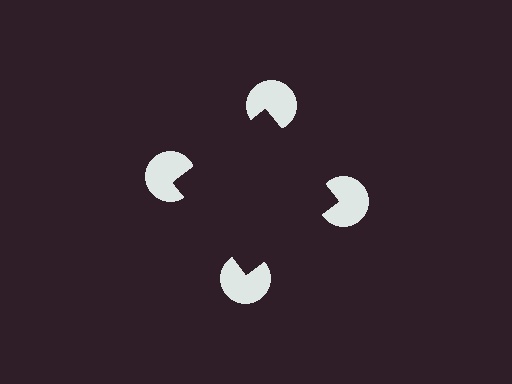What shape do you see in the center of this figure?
An illusory square — its edges are inferred from the aligned wedge cuts in the pac-man discs, not physically drawn.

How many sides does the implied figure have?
4 sides.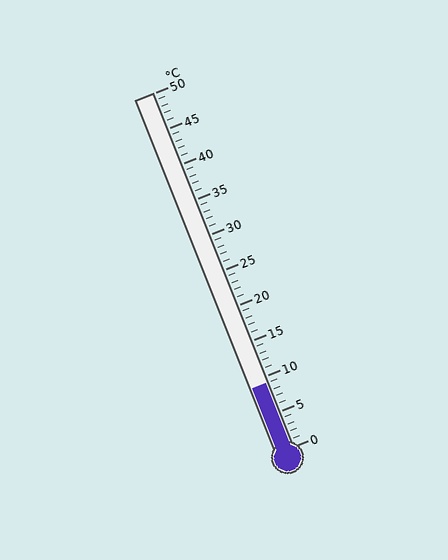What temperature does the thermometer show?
The thermometer shows approximately 9°C.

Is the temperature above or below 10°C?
The temperature is below 10°C.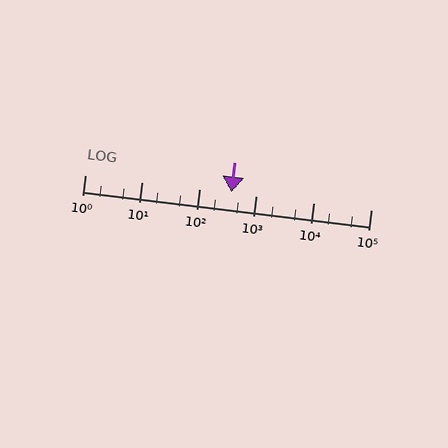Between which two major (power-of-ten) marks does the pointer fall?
The pointer is between 100 and 1000.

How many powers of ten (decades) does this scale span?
The scale spans 5 decades, from 1 to 100000.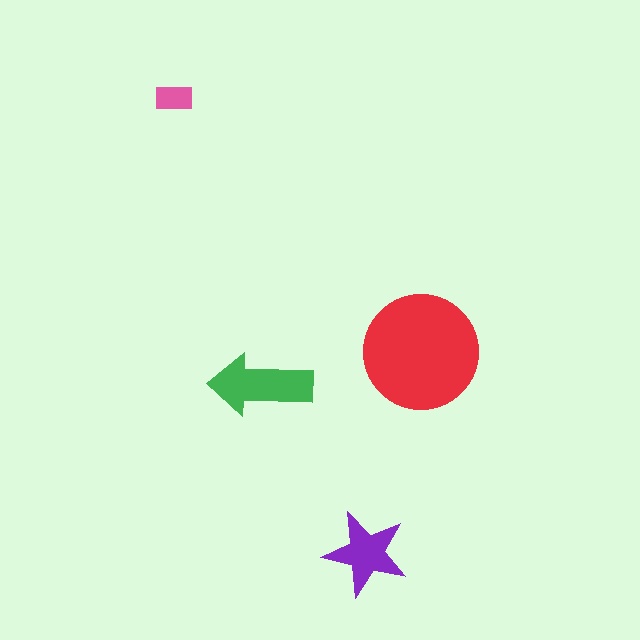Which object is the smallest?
The pink rectangle.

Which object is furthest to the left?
The pink rectangle is leftmost.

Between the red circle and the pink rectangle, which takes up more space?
The red circle.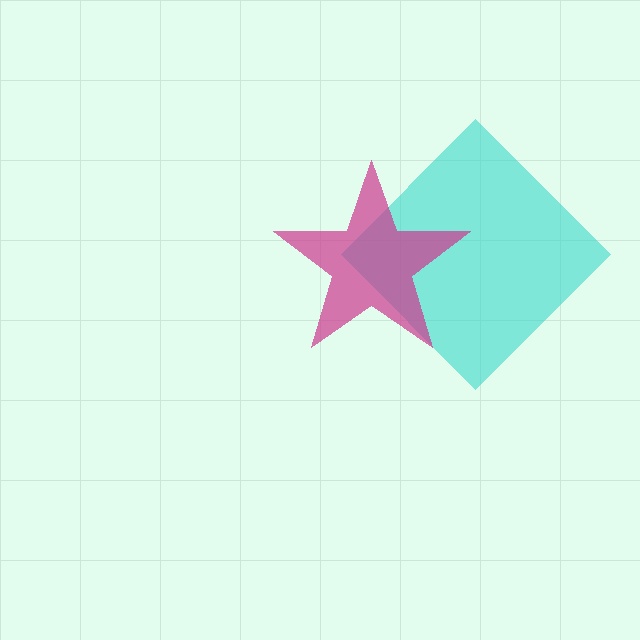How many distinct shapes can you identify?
There are 2 distinct shapes: a cyan diamond, a magenta star.